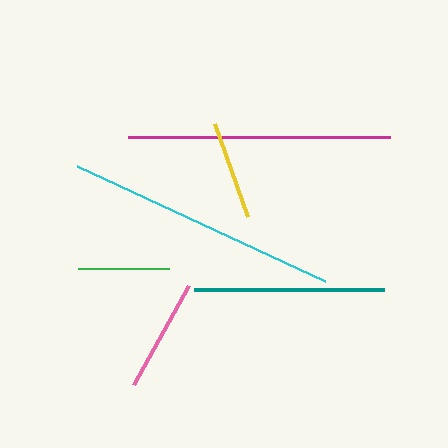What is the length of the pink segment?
The pink segment is approximately 113 pixels long.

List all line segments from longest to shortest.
From longest to shortest: cyan, magenta, teal, pink, yellow, green.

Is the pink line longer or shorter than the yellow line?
The pink line is longer than the yellow line.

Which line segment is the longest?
The cyan line is the longest at approximately 273 pixels.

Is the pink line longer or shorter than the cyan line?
The cyan line is longer than the pink line.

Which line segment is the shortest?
The green line is the shortest at approximately 91 pixels.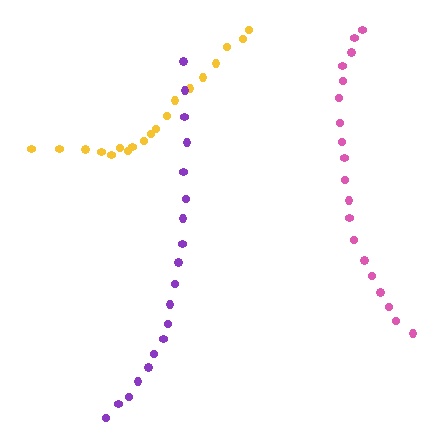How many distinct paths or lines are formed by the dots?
There are 3 distinct paths.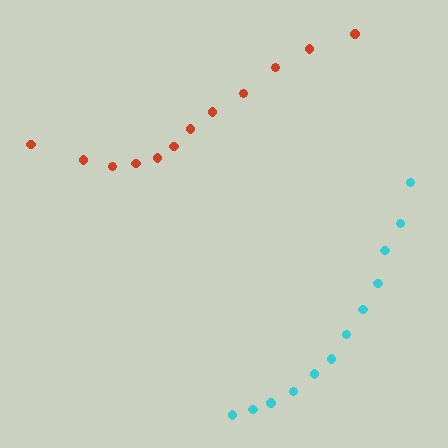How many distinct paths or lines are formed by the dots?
There are 2 distinct paths.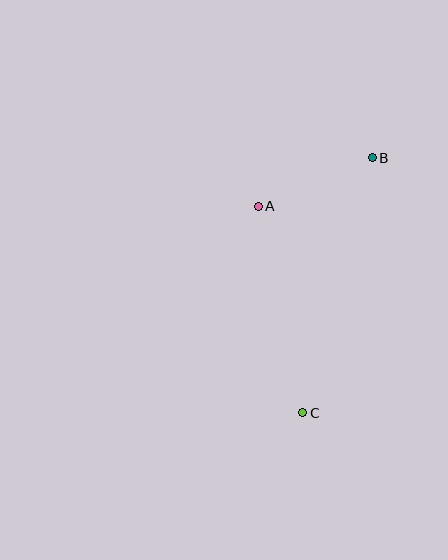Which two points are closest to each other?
Points A and B are closest to each other.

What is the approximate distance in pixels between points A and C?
The distance between A and C is approximately 211 pixels.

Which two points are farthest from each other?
Points B and C are farthest from each other.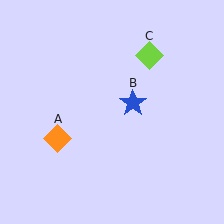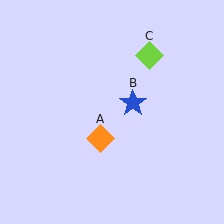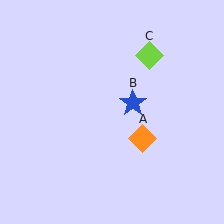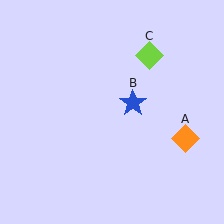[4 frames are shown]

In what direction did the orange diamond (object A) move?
The orange diamond (object A) moved right.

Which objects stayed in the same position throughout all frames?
Blue star (object B) and lime diamond (object C) remained stationary.